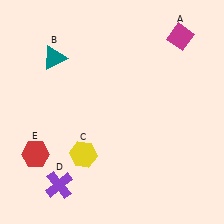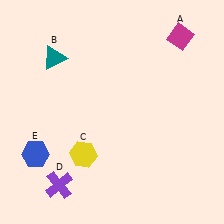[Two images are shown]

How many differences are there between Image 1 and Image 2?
There is 1 difference between the two images.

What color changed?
The hexagon (E) changed from red in Image 1 to blue in Image 2.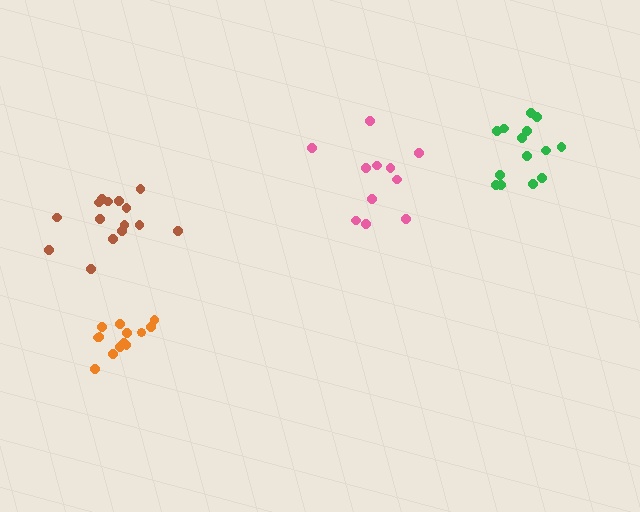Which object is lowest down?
The orange cluster is bottommost.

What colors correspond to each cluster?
The clusters are colored: orange, green, brown, pink.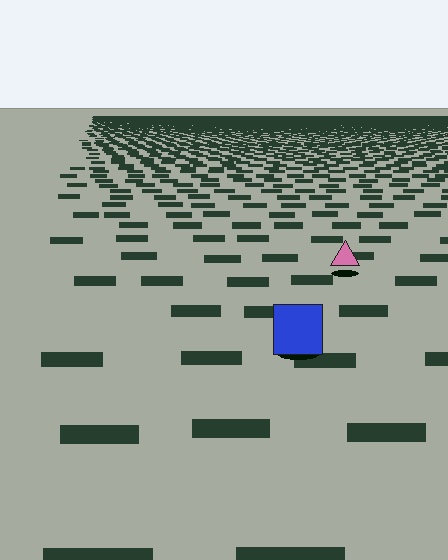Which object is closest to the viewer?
The blue square is closest. The texture marks near it are larger and more spread out.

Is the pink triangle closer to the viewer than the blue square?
No. The blue square is closer — you can tell from the texture gradient: the ground texture is coarser near it.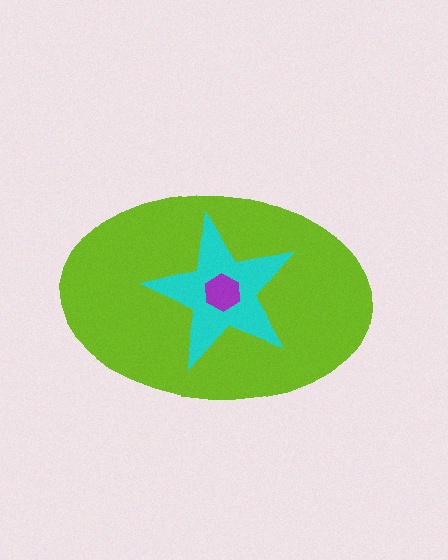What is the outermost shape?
The lime ellipse.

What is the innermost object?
The purple hexagon.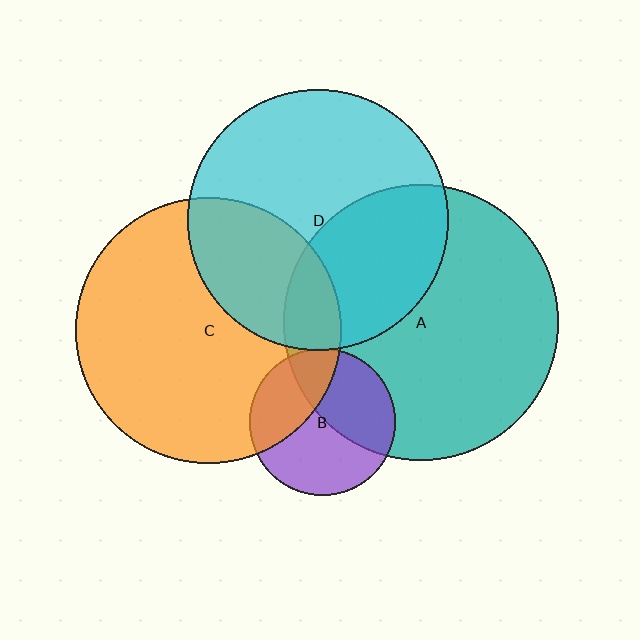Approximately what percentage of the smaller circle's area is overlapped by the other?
Approximately 5%.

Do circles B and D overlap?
Yes.